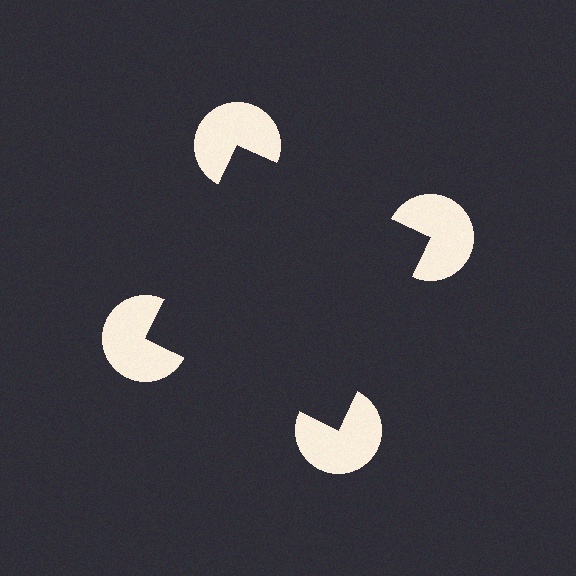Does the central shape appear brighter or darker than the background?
It typically appears slightly darker than the background, even though no actual brightness change is drawn.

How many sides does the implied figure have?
4 sides.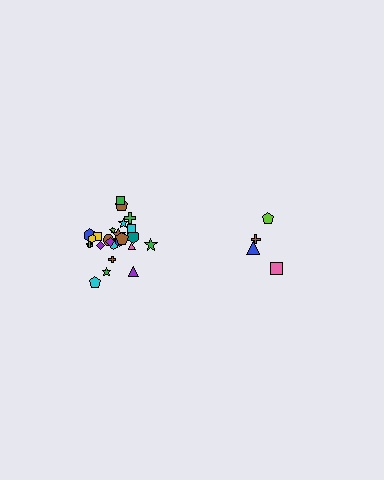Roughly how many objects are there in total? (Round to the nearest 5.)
Roughly 30 objects in total.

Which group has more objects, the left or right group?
The left group.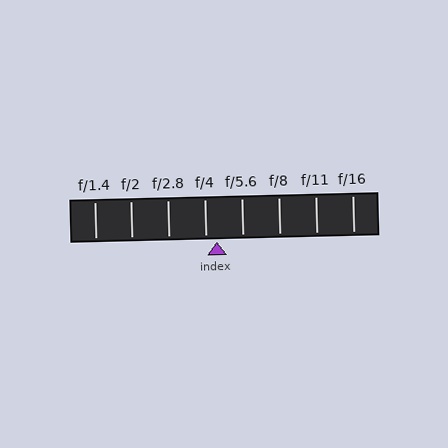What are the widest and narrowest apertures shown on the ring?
The widest aperture shown is f/1.4 and the narrowest is f/16.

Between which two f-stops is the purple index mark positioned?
The index mark is between f/4 and f/5.6.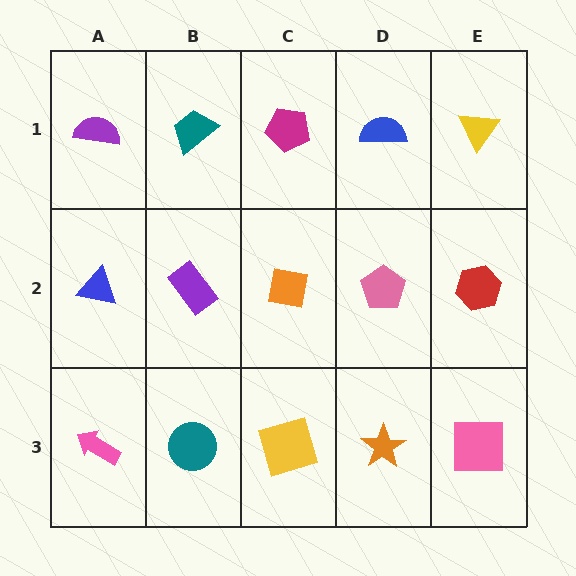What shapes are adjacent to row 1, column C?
An orange square (row 2, column C), a teal trapezoid (row 1, column B), a blue semicircle (row 1, column D).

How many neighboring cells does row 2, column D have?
4.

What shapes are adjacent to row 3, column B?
A purple rectangle (row 2, column B), a pink arrow (row 3, column A), a yellow square (row 3, column C).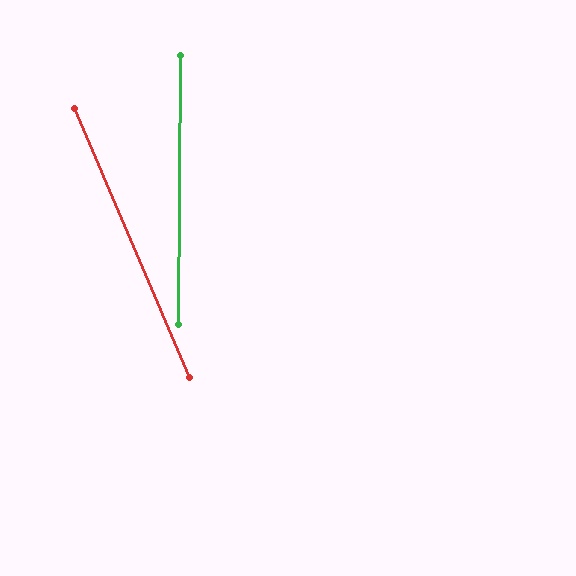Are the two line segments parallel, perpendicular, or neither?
Neither parallel nor perpendicular — they differ by about 24°.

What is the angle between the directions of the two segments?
Approximately 24 degrees.